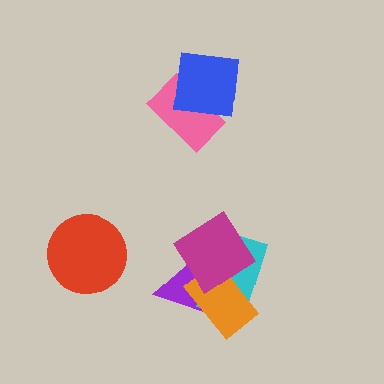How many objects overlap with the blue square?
1 object overlaps with the blue square.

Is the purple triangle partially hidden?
Yes, it is partially covered by another shape.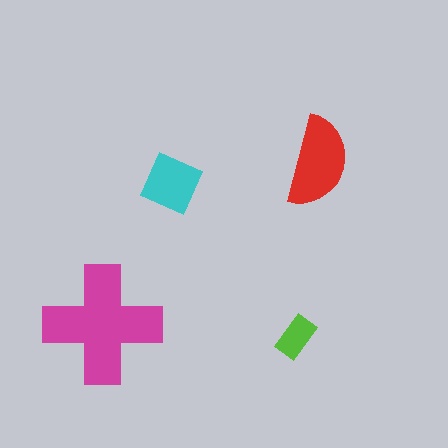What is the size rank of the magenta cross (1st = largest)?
1st.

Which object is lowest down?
The lime rectangle is bottommost.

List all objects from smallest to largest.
The lime rectangle, the cyan diamond, the red semicircle, the magenta cross.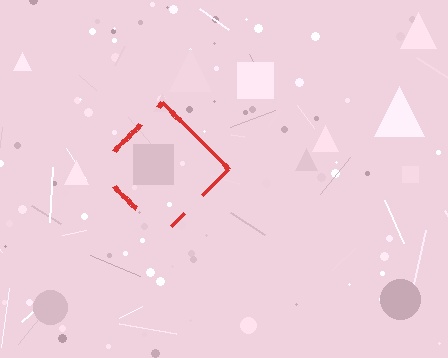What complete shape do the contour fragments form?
The contour fragments form a diamond.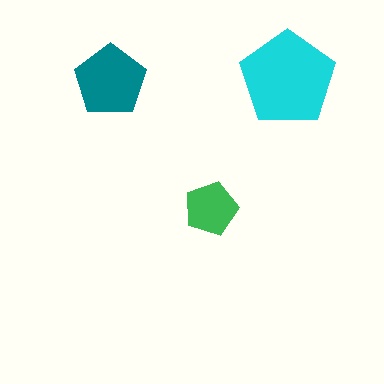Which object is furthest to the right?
The cyan pentagon is rightmost.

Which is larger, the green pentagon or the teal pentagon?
The teal one.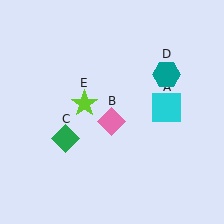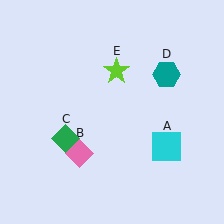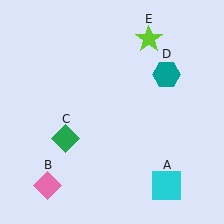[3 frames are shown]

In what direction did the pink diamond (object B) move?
The pink diamond (object B) moved down and to the left.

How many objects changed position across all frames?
3 objects changed position: cyan square (object A), pink diamond (object B), lime star (object E).